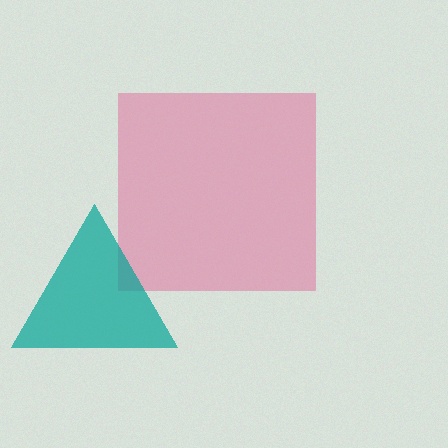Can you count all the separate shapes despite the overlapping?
Yes, there are 2 separate shapes.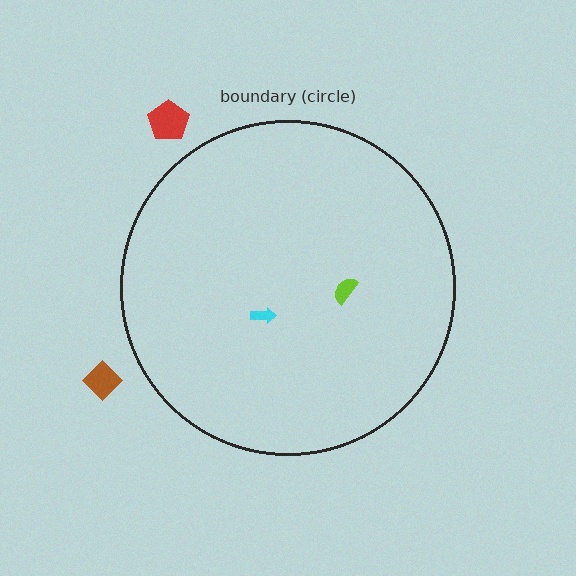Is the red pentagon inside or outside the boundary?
Outside.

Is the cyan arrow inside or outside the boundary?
Inside.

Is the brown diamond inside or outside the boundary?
Outside.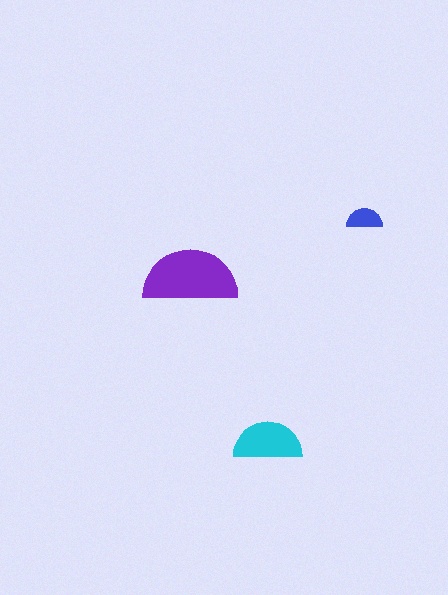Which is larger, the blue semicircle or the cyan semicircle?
The cyan one.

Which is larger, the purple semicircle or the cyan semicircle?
The purple one.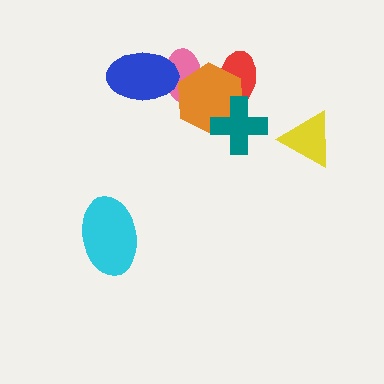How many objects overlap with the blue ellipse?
1 object overlaps with the blue ellipse.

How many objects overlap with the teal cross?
2 objects overlap with the teal cross.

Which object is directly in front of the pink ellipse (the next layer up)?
The orange hexagon is directly in front of the pink ellipse.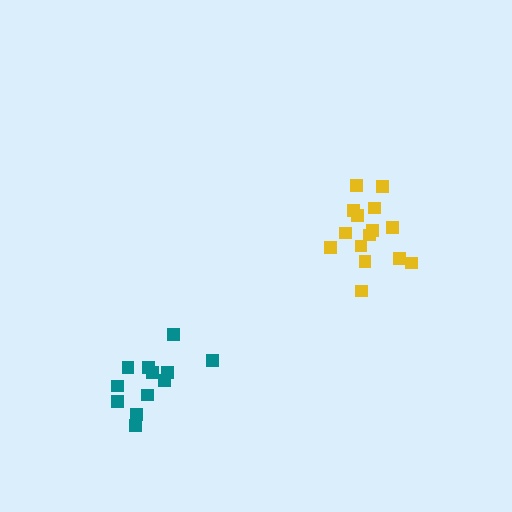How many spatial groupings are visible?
There are 2 spatial groupings.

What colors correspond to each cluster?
The clusters are colored: teal, yellow.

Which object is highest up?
The yellow cluster is topmost.